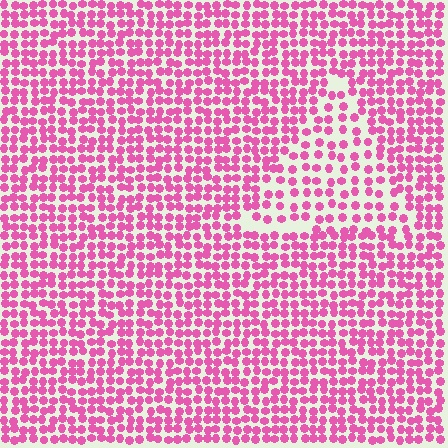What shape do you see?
I see a triangle.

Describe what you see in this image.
The image contains small pink elements arranged at two different densities. A triangle-shaped region is visible where the elements are less densely packed than the surrounding area.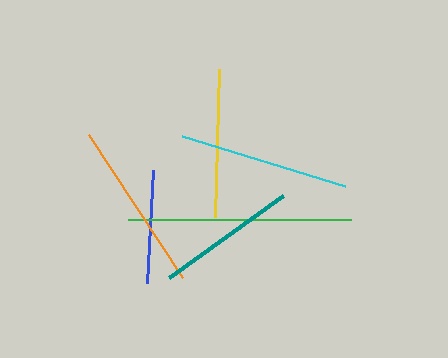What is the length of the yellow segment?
The yellow segment is approximately 148 pixels long.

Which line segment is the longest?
The green line is the longest at approximately 223 pixels.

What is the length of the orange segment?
The orange segment is approximately 170 pixels long.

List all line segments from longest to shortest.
From longest to shortest: green, orange, cyan, yellow, teal, blue.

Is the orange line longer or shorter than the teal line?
The orange line is longer than the teal line.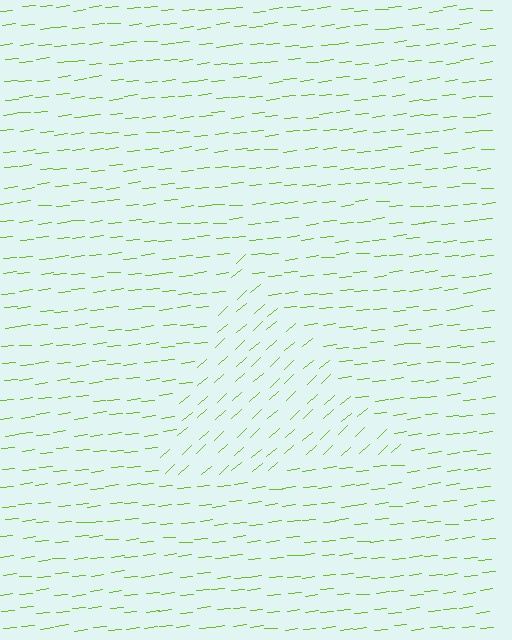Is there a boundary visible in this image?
Yes, there is a texture boundary formed by a change in line orientation.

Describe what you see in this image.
The image is filled with small lime line segments. A triangle region in the image has lines oriented differently from the surrounding lines, creating a visible texture boundary.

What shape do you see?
I see a triangle.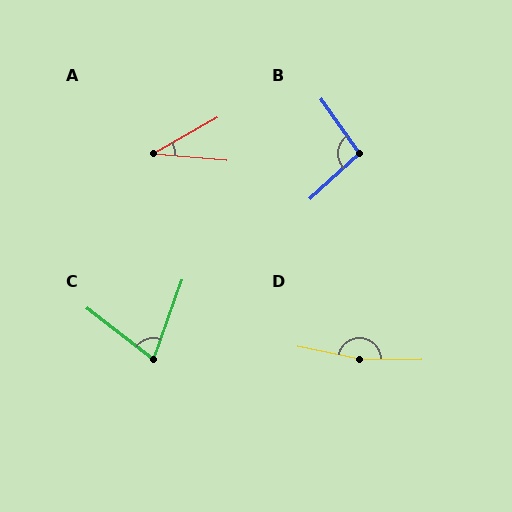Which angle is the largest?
D, at approximately 168 degrees.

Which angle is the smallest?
A, at approximately 35 degrees.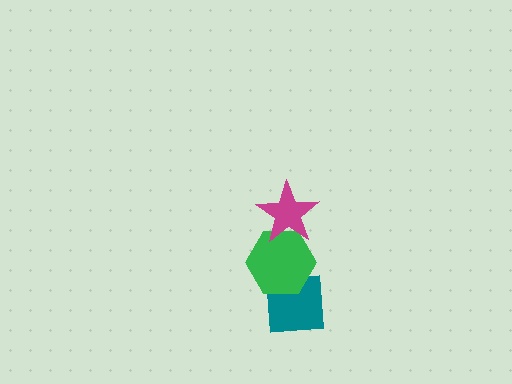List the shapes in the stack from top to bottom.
From top to bottom: the magenta star, the green hexagon, the teal square.